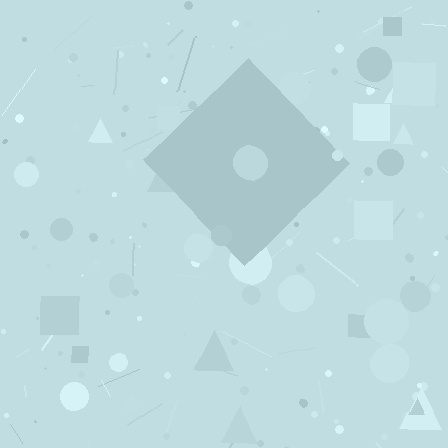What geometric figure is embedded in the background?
A diamond is embedded in the background.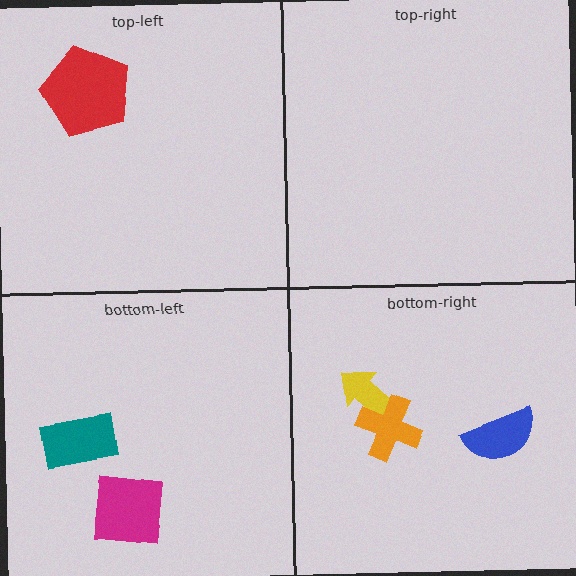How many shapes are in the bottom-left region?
2.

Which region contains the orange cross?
The bottom-right region.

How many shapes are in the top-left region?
1.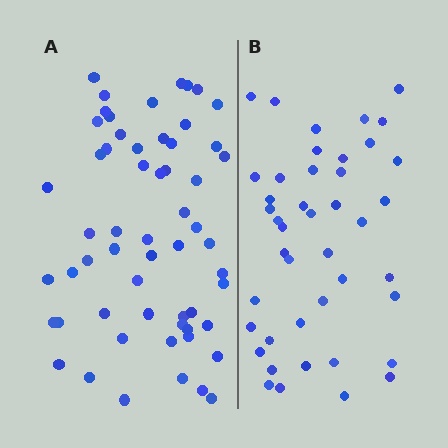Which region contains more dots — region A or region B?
Region A (the left region) has more dots.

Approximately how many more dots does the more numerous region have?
Region A has approximately 15 more dots than region B.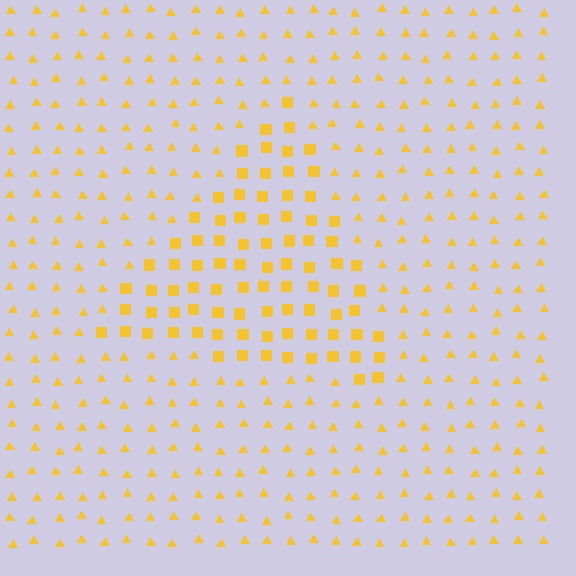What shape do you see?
I see a triangle.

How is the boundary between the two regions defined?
The boundary is defined by a change in element shape: squares inside vs. triangles outside. All elements share the same color and spacing.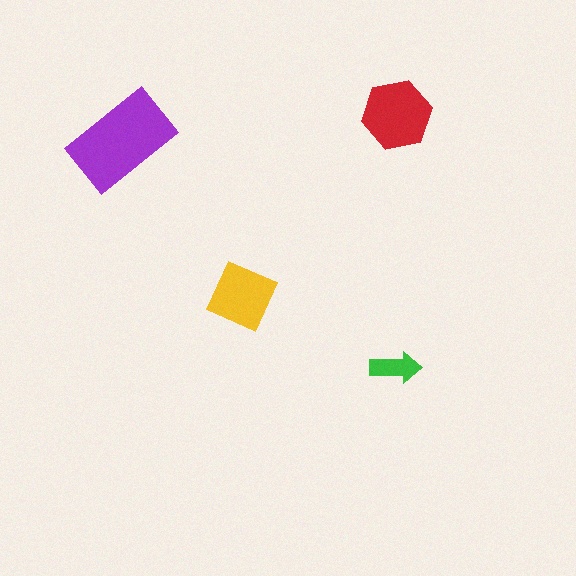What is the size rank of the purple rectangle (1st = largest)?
1st.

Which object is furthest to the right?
The red hexagon is rightmost.